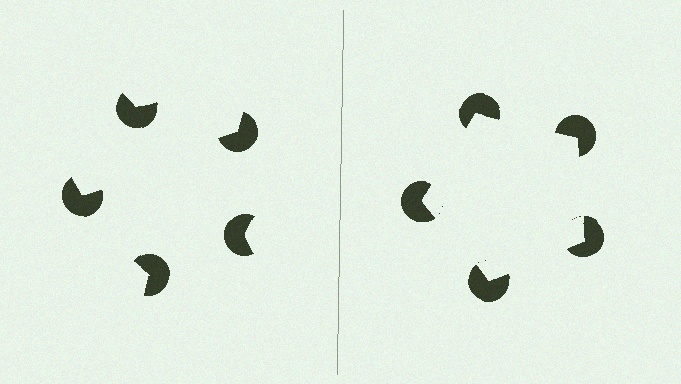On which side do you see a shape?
An illusory pentagon appears on the right side. On the left side the wedge cuts are rotated, so no coherent shape forms.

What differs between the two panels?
The pac-man discs are positioned identically on both sides; only the wedge orientations differ. On the right they align to a pentagon; on the left they are misaligned.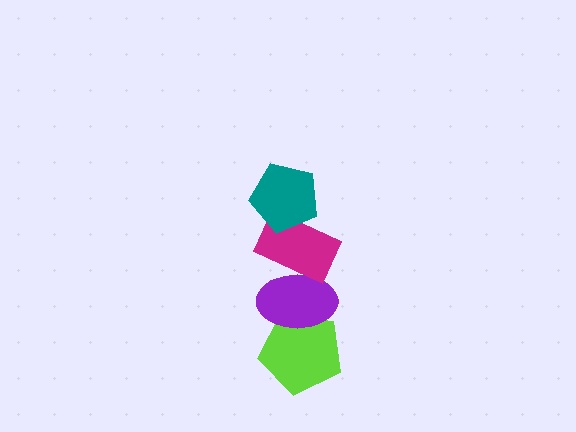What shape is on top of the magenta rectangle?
The teal pentagon is on top of the magenta rectangle.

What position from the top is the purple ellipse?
The purple ellipse is 3rd from the top.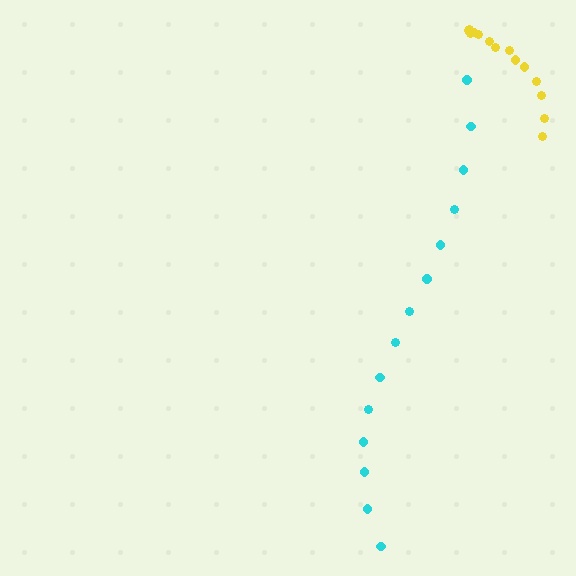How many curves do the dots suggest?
There are 2 distinct paths.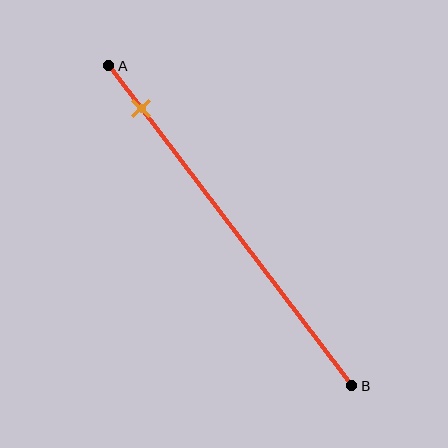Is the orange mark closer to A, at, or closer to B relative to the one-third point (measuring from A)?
The orange mark is closer to point A than the one-third point of segment AB.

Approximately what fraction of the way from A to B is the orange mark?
The orange mark is approximately 15% of the way from A to B.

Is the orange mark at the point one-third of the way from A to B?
No, the mark is at about 15% from A, not at the 33% one-third point.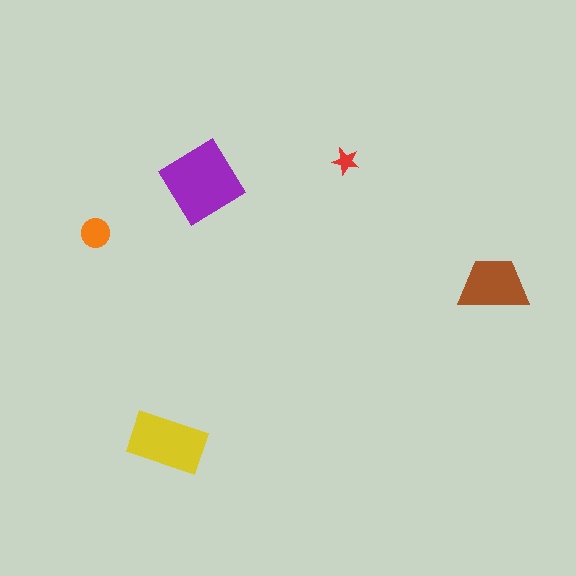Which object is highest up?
The red star is topmost.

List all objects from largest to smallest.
The purple diamond, the yellow rectangle, the brown trapezoid, the orange circle, the red star.